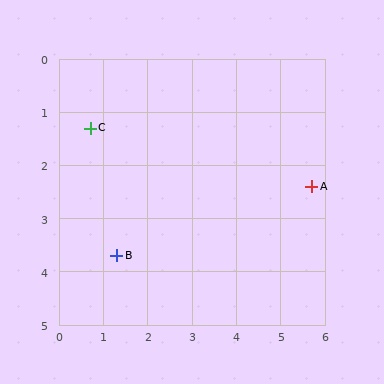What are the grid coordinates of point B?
Point B is at approximately (1.3, 3.7).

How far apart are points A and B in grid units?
Points A and B are about 4.6 grid units apart.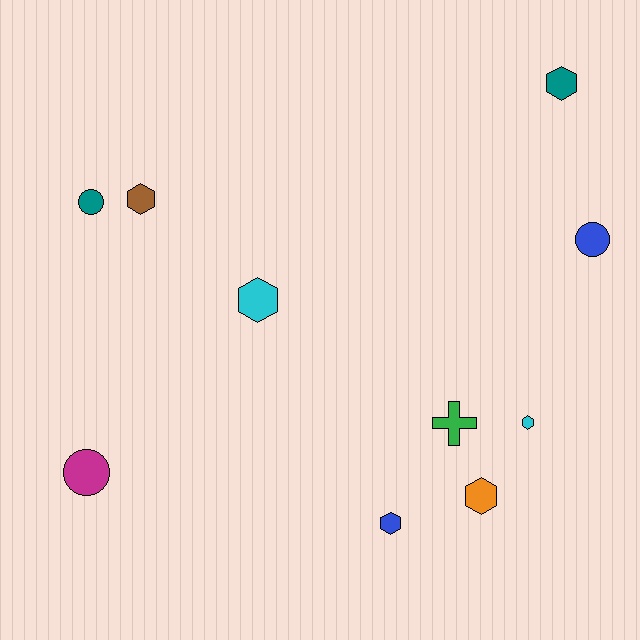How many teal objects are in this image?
There are 2 teal objects.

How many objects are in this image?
There are 10 objects.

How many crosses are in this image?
There is 1 cross.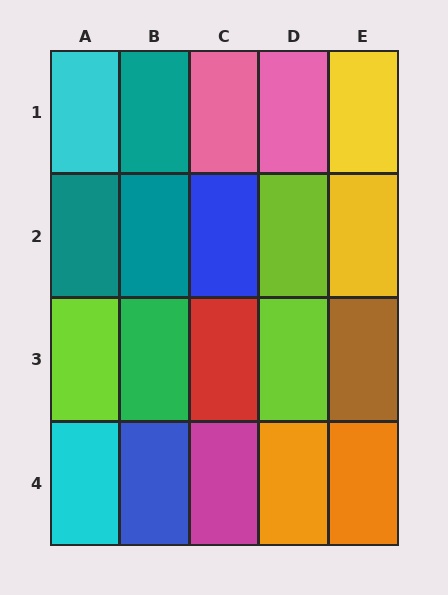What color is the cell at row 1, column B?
Teal.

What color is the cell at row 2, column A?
Teal.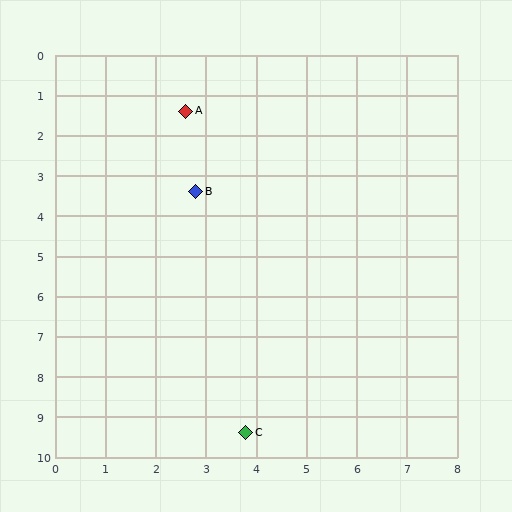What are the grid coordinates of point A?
Point A is at approximately (2.6, 1.4).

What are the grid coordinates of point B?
Point B is at approximately (2.8, 3.4).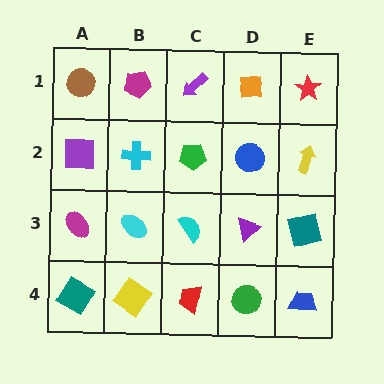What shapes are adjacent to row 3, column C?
A green pentagon (row 2, column C), a red trapezoid (row 4, column C), a cyan ellipse (row 3, column B), a purple triangle (row 3, column D).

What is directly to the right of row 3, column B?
A cyan semicircle.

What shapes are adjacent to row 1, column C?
A green pentagon (row 2, column C), a magenta pentagon (row 1, column B), an orange square (row 1, column D).